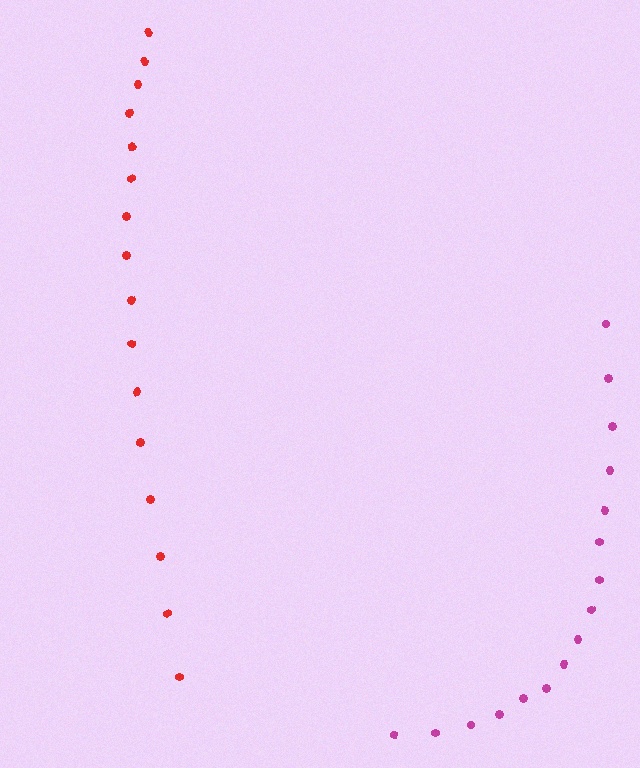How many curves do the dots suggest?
There are 2 distinct paths.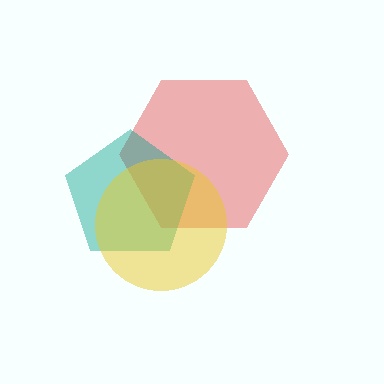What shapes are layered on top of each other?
The layered shapes are: a red hexagon, a teal pentagon, a yellow circle.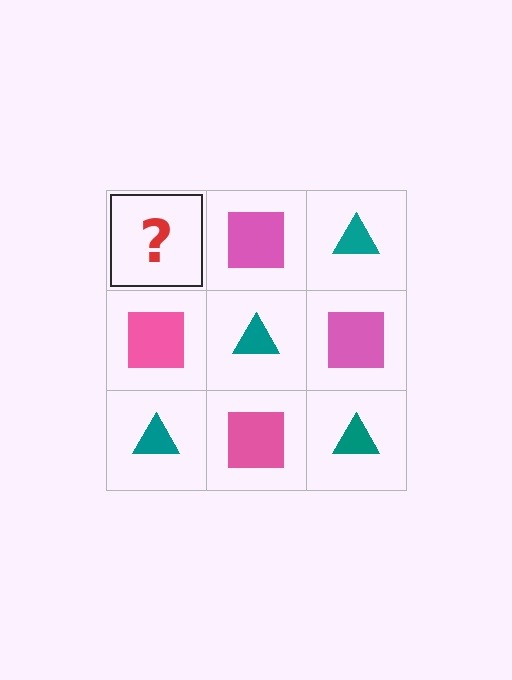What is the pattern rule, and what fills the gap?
The rule is that it alternates teal triangle and pink square in a checkerboard pattern. The gap should be filled with a teal triangle.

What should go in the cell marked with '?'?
The missing cell should contain a teal triangle.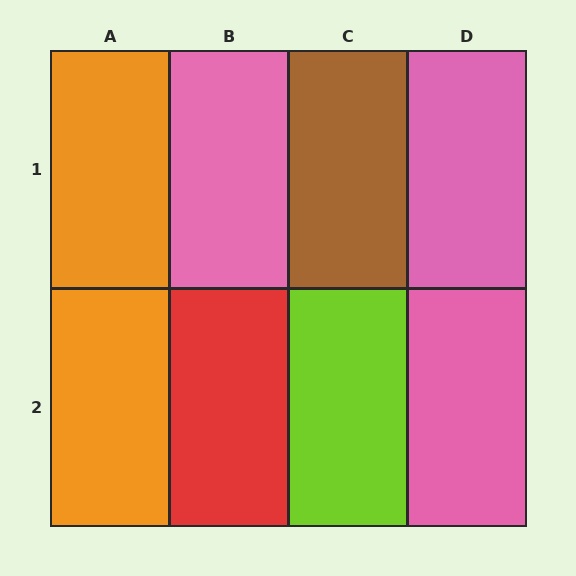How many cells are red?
1 cell is red.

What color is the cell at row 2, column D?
Pink.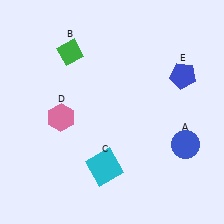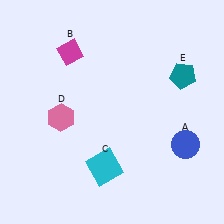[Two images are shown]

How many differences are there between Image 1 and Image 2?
There are 2 differences between the two images.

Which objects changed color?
B changed from green to magenta. E changed from blue to teal.